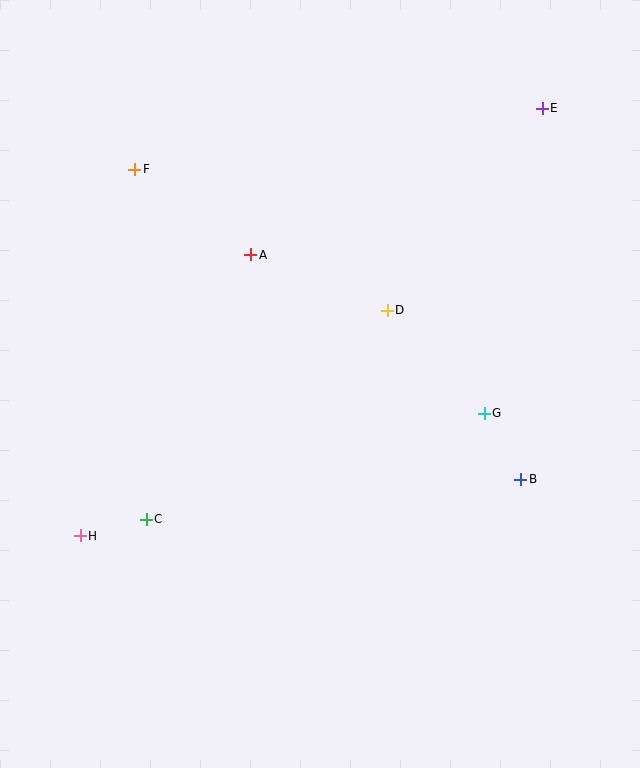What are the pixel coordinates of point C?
Point C is at (146, 519).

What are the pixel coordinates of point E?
Point E is at (542, 108).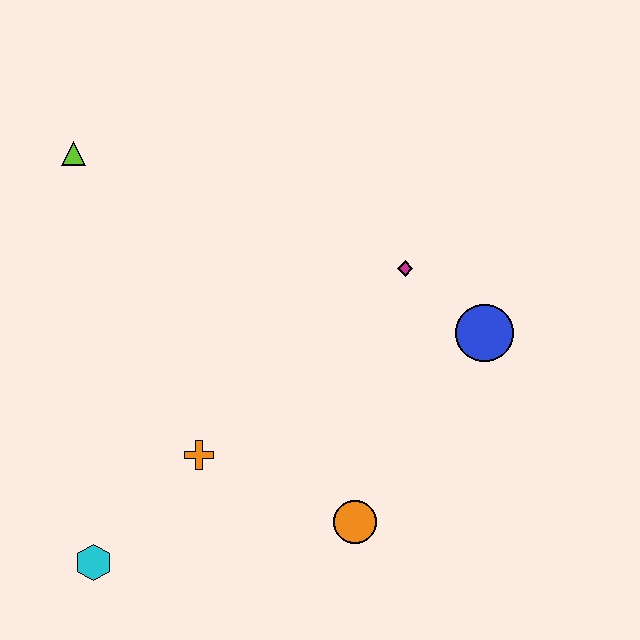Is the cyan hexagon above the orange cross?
No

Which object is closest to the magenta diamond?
The blue circle is closest to the magenta diamond.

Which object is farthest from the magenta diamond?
The cyan hexagon is farthest from the magenta diamond.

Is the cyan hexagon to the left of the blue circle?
Yes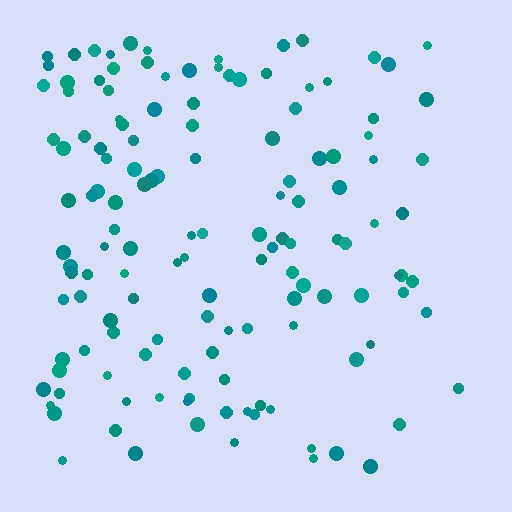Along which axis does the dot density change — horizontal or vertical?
Horizontal.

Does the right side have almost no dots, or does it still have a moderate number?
Still a moderate number, just noticeably fewer than the left.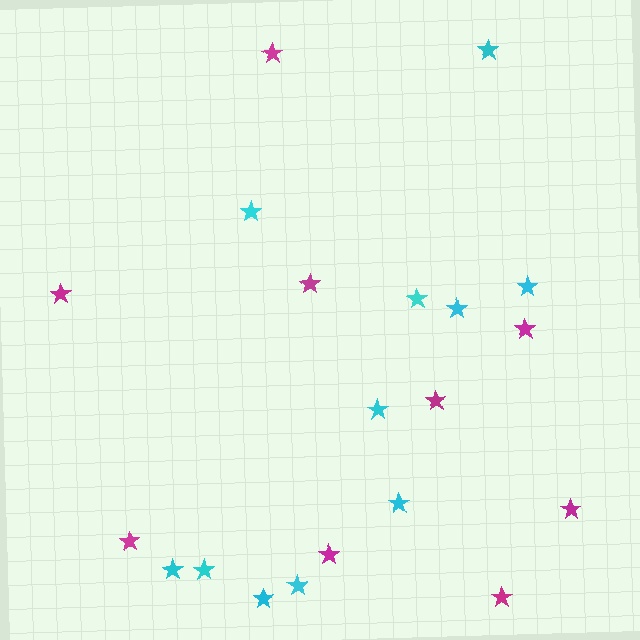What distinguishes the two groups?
There are 2 groups: one group of magenta stars (9) and one group of cyan stars (11).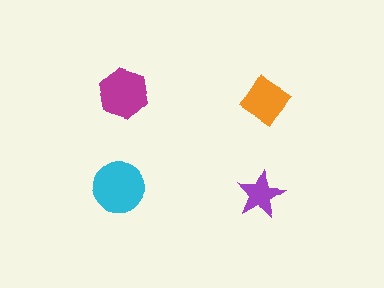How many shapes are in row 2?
2 shapes.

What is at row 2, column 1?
A cyan circle.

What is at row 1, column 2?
An orange diamond.